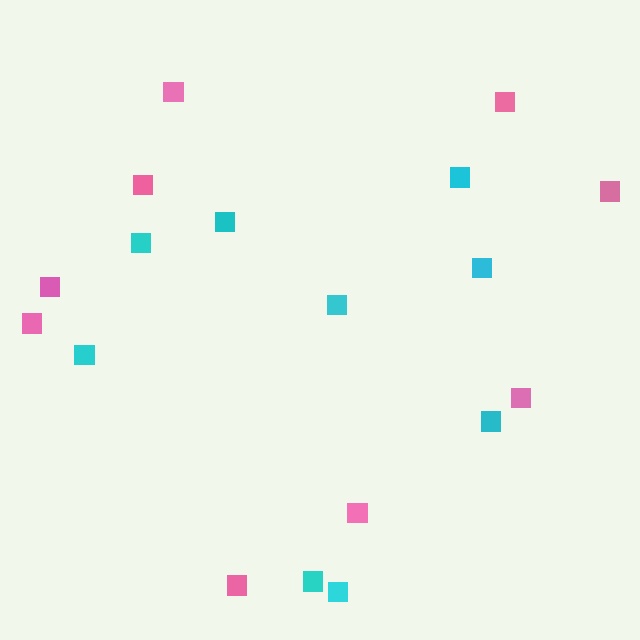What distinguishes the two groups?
There are 2 groups: one group of pink squares (9) and one group of cyan squares (9).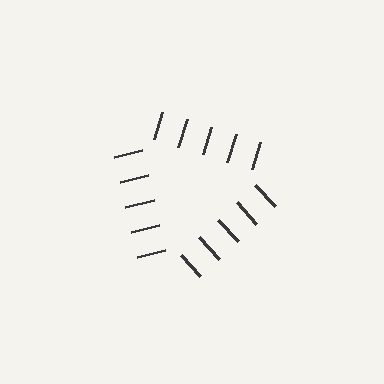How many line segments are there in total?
15 — 5 along each of the 3 edges.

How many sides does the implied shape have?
3 sides — the line-ends trace a triangle.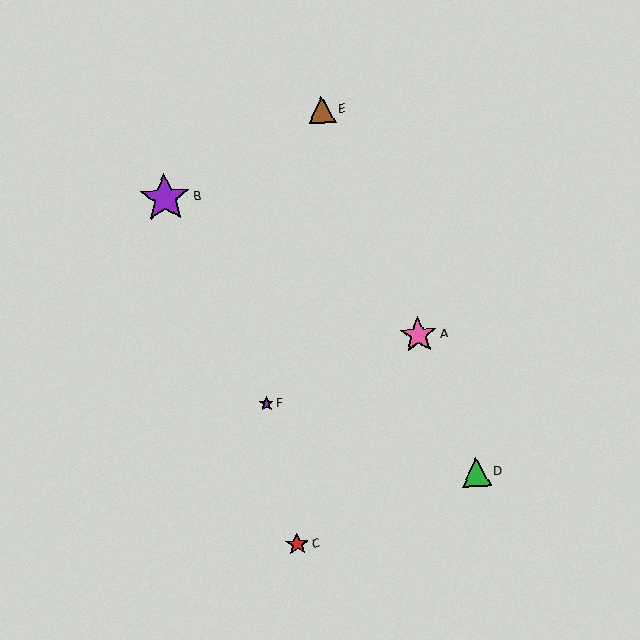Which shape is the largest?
The purple star (labeled B) is the largest.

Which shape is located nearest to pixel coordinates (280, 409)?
The purple star (labeled F) at (266, 404) is nearest to that location.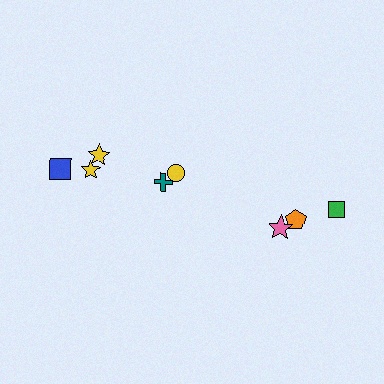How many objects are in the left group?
There are 5 objects.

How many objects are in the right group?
There are 3 objects.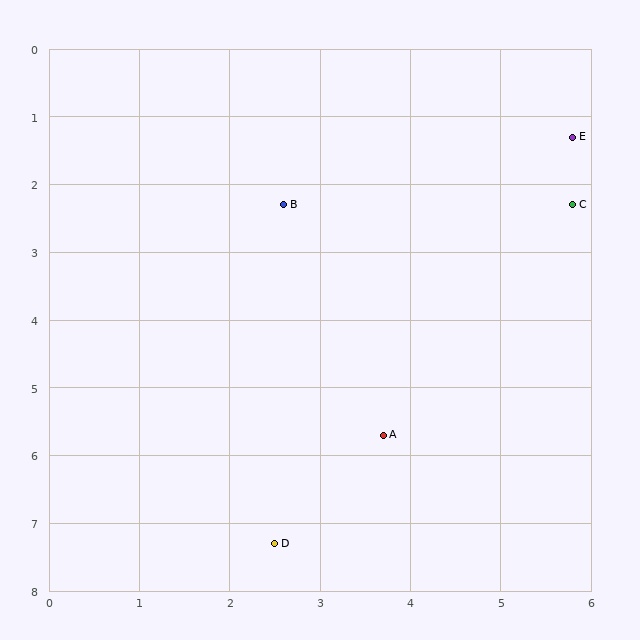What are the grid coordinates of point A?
Point A is at approximately (3.7, 5.7).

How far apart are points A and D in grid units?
Points A and D are about 2.0 grid units apart.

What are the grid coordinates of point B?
Point B is at approximately (2.6, 2.3).